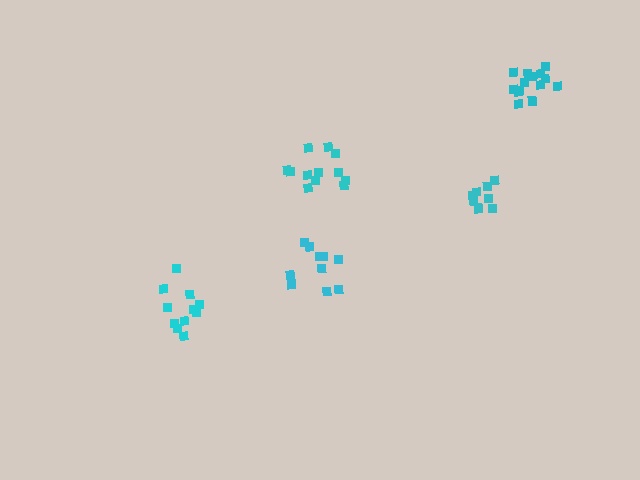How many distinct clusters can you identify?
There are 5 distinct clusters.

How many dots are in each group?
Group 1: 10 dots, Group 2: 8 dots, Group 3: 11 dots, Group 4: 14 dots, Group 5: 12 dots (55 total).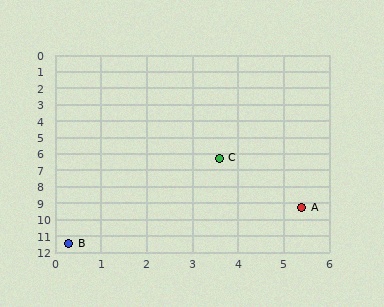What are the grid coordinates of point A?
Point A is at approximately (5.4, 9.3).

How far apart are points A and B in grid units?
Points A and B are about 5.6 grid units apart.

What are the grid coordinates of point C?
Point C is at approximately (3.6, 6.3).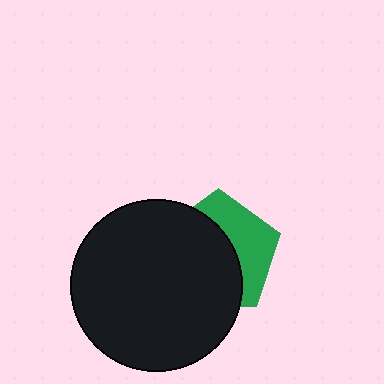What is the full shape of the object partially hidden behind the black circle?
The partially hidden object is a green pentagon.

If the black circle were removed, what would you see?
You would see the complete green pentagon.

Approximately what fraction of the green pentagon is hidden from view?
Roughly 61% of the green pentagon is hidden behind the black circle.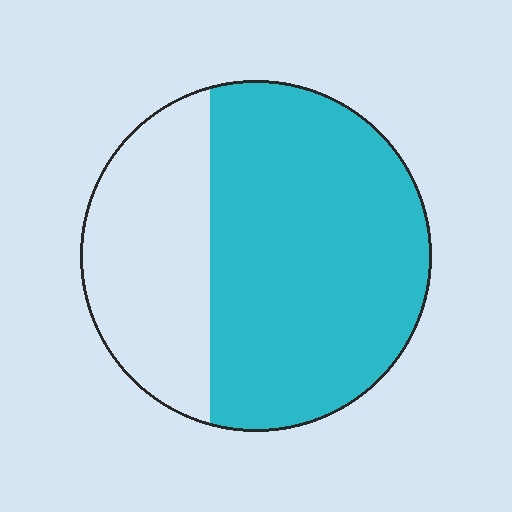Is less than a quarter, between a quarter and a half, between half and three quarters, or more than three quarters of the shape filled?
Between half and three quarters.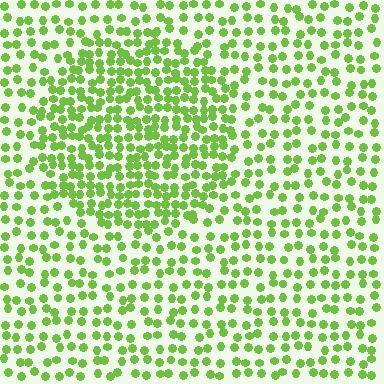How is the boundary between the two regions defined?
The boundary is defined by a change in element density (approximately 1.8x ratio). All elements are the same color, size, and shape.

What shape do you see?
I see a circle.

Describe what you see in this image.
The image contains small lime elements arranged at two different densities. A circle-shaped region is visible where the elements are more densely packed than the surrounding area.